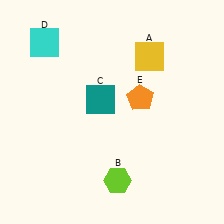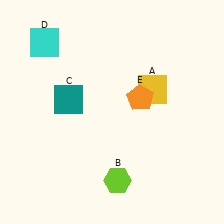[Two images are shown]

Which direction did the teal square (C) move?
The teal square (C) moved left.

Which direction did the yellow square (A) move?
The yellow square (A) moved down.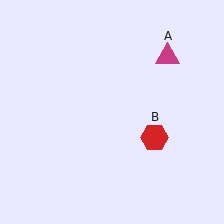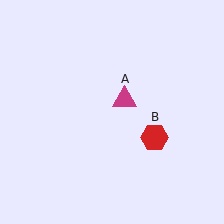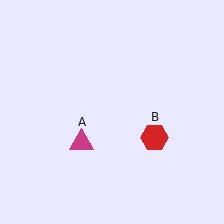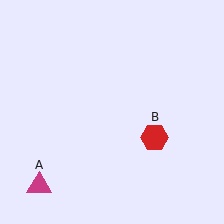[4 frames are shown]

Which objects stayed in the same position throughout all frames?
Red hexagon (object B) remained stationary.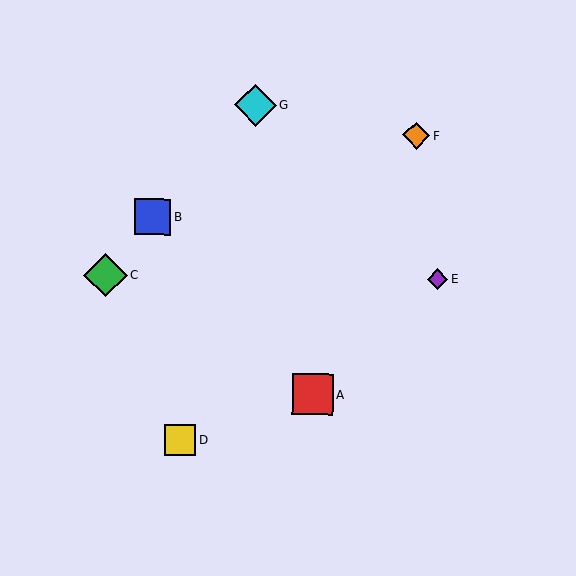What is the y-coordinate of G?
Object G is at y≈105.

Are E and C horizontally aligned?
Yes, both are at y≈279.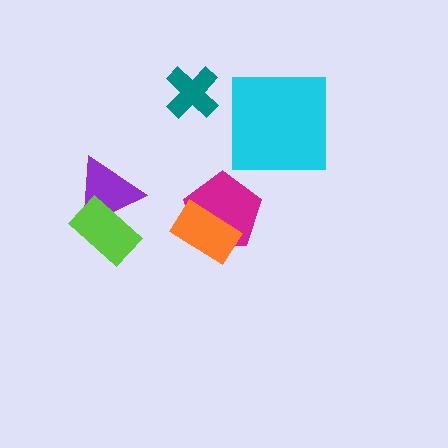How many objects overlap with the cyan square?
0 objects overlap with the cyan square.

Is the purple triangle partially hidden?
Yes, it is partially covered by another shape.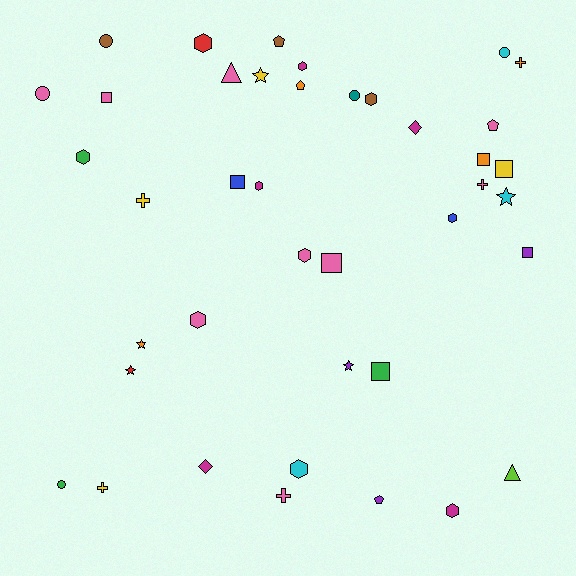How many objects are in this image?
There are 40 objects.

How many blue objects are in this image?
There are 2 blue objects.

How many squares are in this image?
There are 7 squares.